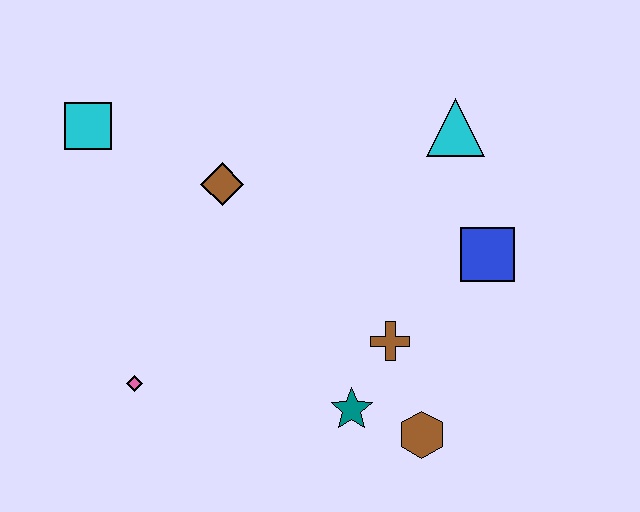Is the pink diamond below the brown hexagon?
No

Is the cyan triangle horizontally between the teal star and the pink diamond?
No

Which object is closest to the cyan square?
The brown diamond is closest to the cyan square.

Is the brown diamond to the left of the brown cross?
Yes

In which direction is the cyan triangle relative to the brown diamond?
The cyan triangle is to the right of the brown diamond.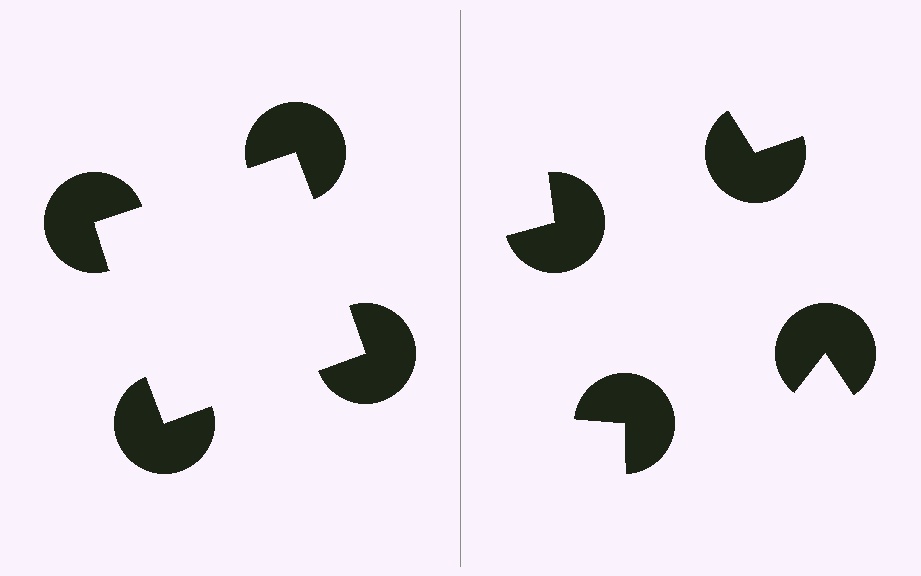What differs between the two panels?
The pac-man discs are positioned identically on both sides; only the wedge orientations differ. On the left they align to a square; on the right they are misaligned.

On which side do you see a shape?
An illusory square appears on the left side. On the right side the wedge cuts are rotated, so no coherent shape forms.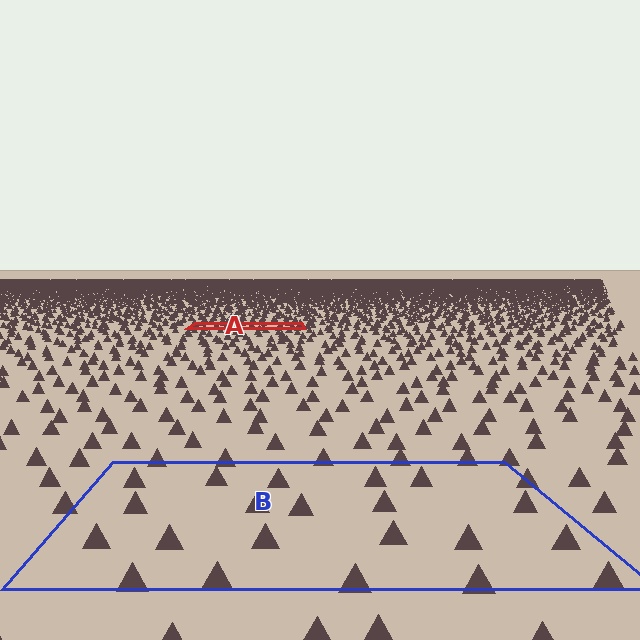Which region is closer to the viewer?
Region B is closer. The texture elements there are larger and more spread out.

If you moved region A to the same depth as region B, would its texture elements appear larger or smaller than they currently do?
They would appear larger. At a closer depth, the same texture elements are projected at a bigger on-screen size.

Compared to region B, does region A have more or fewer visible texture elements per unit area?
Region A has more texture elements per unit area — they are packed more densely because it is farther away.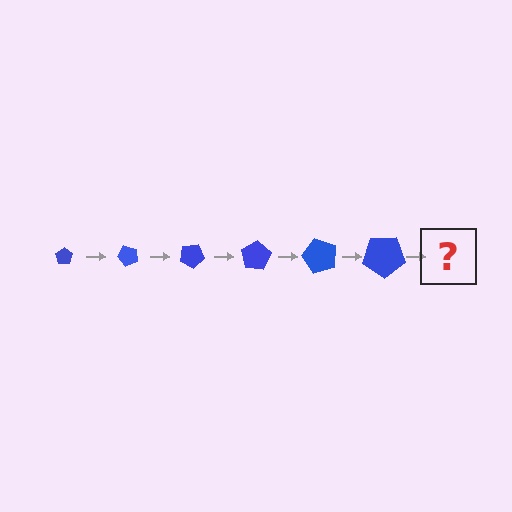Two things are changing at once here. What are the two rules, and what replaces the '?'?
The two rules are that the pentagon grows larger each step and it rotates 50 degrees each step. The '?' should be a pentagon, larger than the previous one and rotated 300 degrees from the start.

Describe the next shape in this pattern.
It should be a pentagon, larger than the previous one and rotated 300 degrees from the start.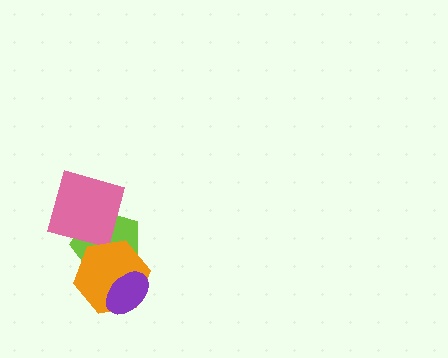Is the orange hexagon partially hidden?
Yes, it is partially covered by another shape.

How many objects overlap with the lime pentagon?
3 objects overlap with the lime pentagon.